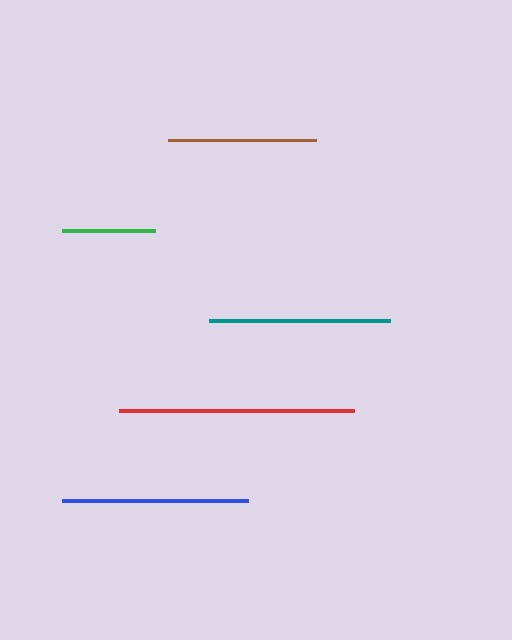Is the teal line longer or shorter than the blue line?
The blue line is longer than the teal line.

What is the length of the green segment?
The green segment is approximately 92 pixels long.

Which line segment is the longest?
The red line is the longest at approximately 235 pixels.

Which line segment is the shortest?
The green line is the shortest at approximately 92 pixels.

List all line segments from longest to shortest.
From longest to shortest: red, blue, teal, brown, green.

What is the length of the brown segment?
The brown segment is approximately 148 pixels long.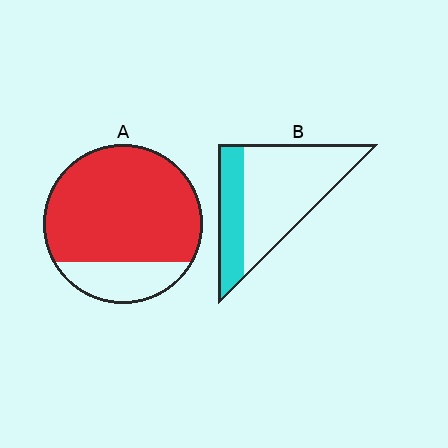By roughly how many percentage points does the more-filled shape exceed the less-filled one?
By roughly 50 percentage points (A over B).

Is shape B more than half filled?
No.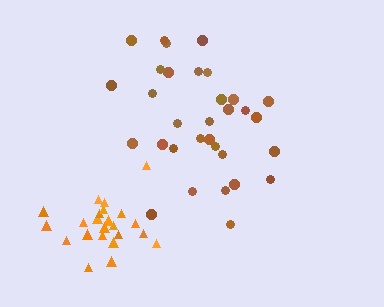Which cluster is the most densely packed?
Orange.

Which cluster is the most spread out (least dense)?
Brown.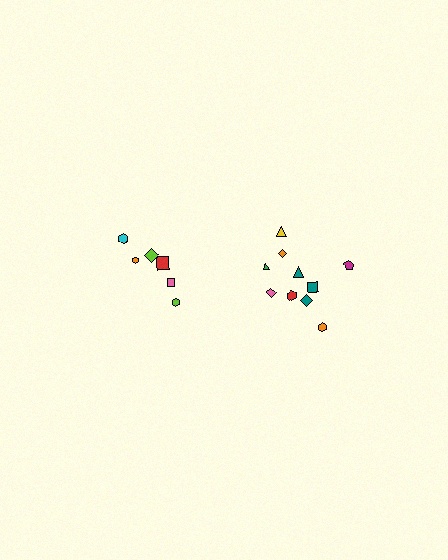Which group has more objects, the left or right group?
The right group.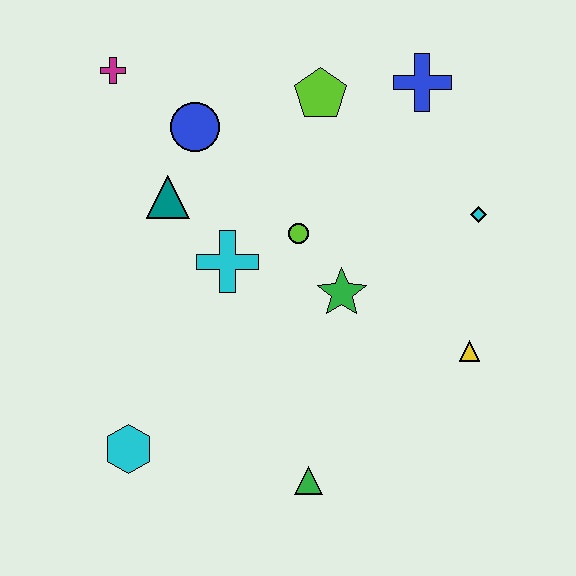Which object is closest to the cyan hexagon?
The green triangle is closest to the cyan hexagon.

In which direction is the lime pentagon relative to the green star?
The lime pentagon is above the green star.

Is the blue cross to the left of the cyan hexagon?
No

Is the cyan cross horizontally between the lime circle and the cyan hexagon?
Yes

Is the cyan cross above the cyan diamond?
No